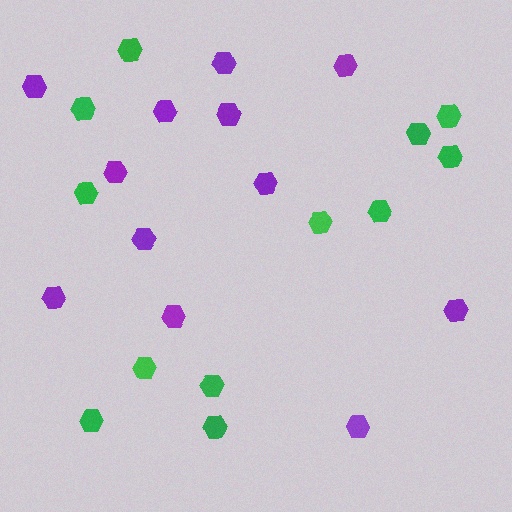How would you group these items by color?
There are 2 groups: one group of green hexagons (12) and one group of purple hexagons (12).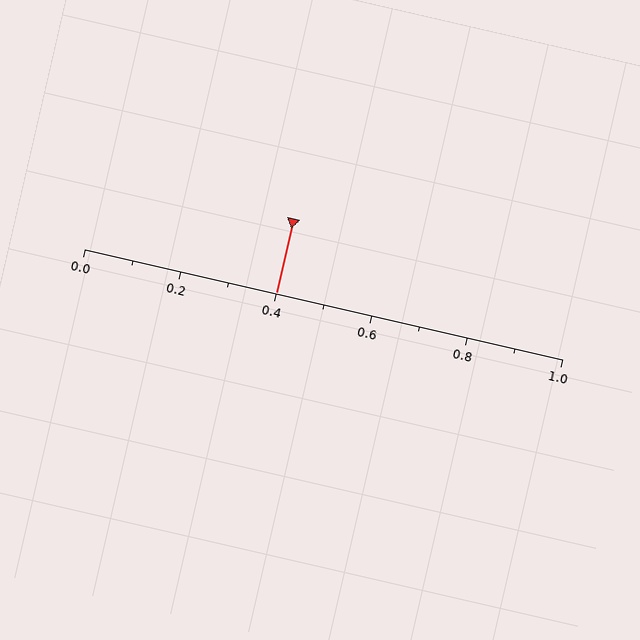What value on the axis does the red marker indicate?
The marker indicates approximately 0.4.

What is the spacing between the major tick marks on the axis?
The major ticks are spaced 0.2 apart.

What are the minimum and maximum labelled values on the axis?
The axis runs from 0.0 to 1.0.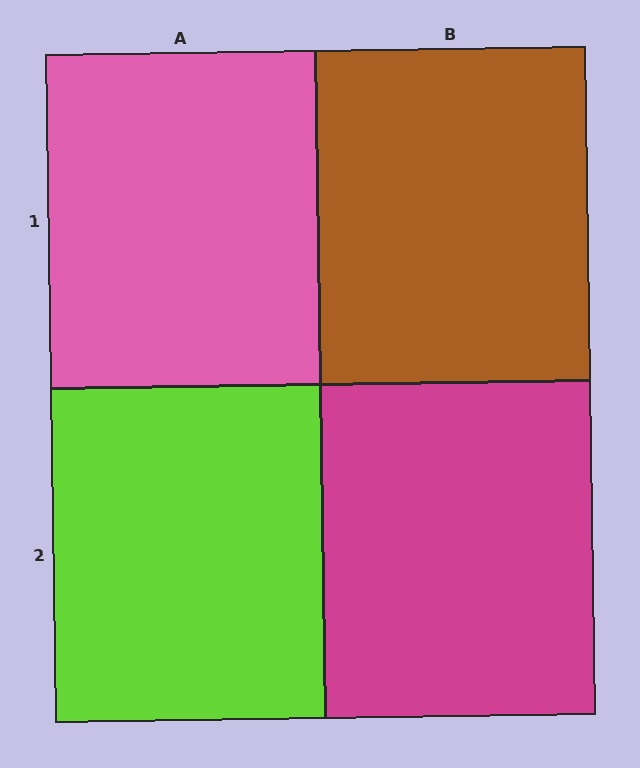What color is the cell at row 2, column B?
Magenta.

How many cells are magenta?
1 cell is magenta.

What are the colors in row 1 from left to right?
Pink, brown.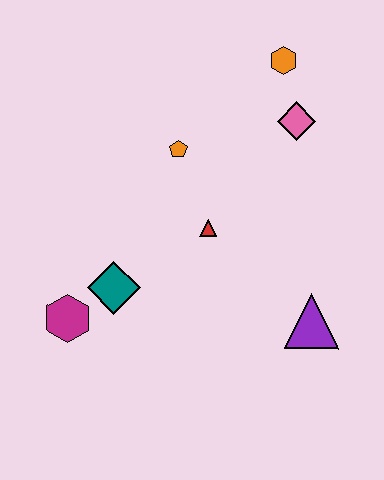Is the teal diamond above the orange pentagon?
No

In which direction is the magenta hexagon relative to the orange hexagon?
The magenta hexagon is below the orange hexagon.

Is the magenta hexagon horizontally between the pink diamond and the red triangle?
No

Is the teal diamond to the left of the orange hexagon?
Yes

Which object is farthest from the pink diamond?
The magenta hexagon is farthest from the pink diamond.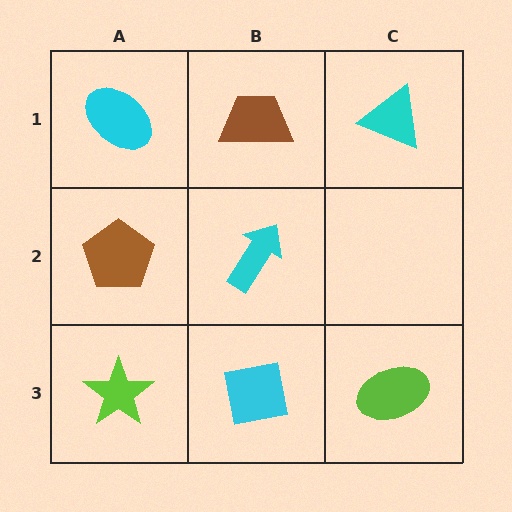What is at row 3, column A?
A lime star.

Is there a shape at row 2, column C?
No, that cell is empty.